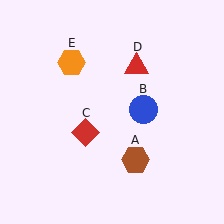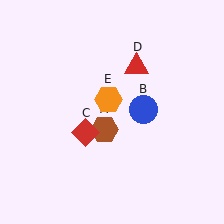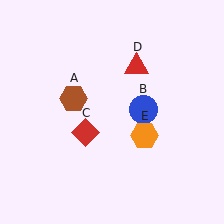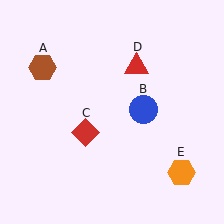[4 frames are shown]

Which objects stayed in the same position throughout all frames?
Blue circle (object B) and red diamond (object C) and red triangle (object D) remained stationary.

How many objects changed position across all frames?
2 objects changed position: brown hexagon (object A), orange hexagon (object E).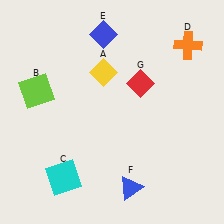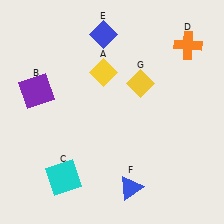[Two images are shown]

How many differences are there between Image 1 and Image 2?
There are 2 differences between the two images.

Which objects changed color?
B changed from lime to purple. G changed from red to yellow.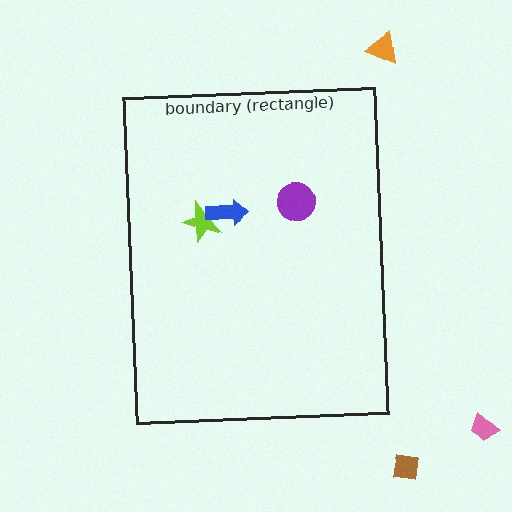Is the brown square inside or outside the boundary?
Outside.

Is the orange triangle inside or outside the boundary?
Outside.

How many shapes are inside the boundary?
3 inside, 3 outside.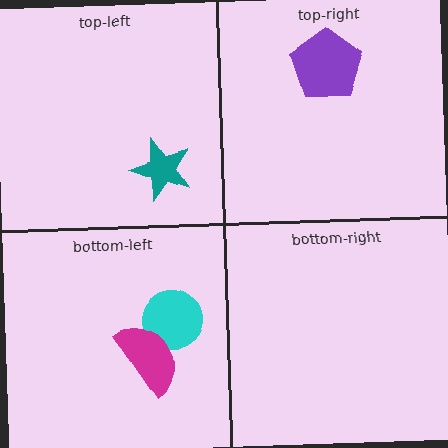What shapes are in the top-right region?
The purple pentagon.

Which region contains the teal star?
The top-left region.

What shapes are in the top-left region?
The teal star.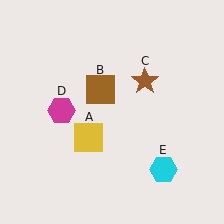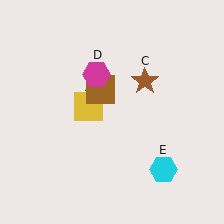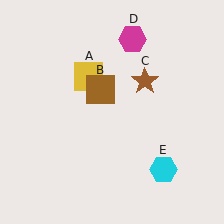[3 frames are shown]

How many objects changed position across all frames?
2 objects changed position: yellow square (object A), magenta hexagon (object D).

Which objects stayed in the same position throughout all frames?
Brown square (object B) and brown star (object C) and cyan hexagon (object E) remained stationary.